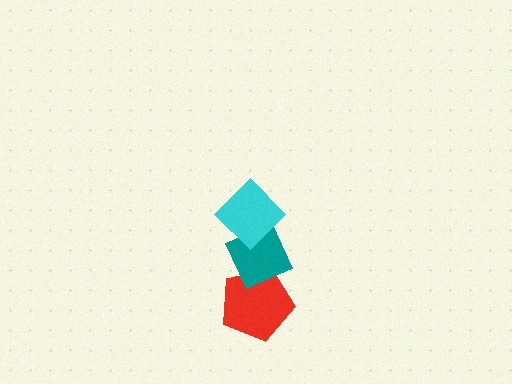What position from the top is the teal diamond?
The teal diamond is 2nd from the top.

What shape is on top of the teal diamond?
The cyan diamond is on top of the teal diamond.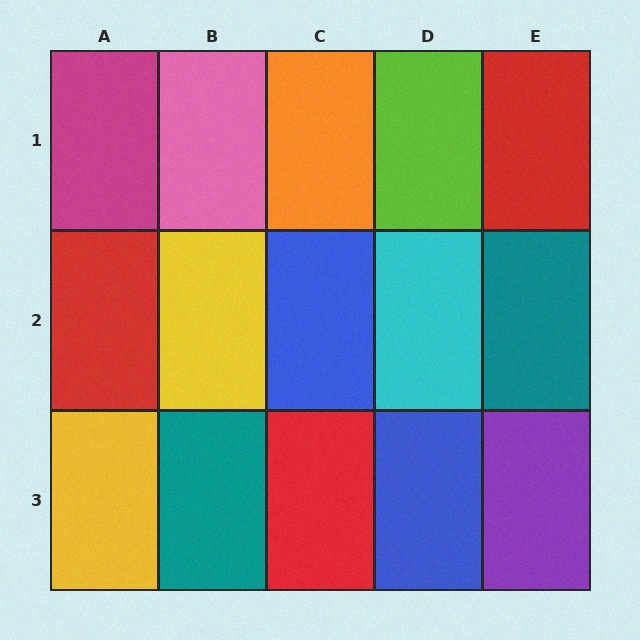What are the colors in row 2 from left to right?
Red, yellow, blue, cyan, teal.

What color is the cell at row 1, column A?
Magenta.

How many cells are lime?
1 cell is lime.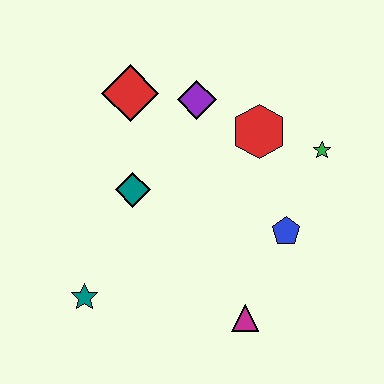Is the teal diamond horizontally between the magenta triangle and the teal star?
Yes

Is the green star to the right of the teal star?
Yes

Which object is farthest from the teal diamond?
The green star is farthest from the teal diamond.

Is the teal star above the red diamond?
No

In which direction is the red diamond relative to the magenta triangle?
The red diamond is above the magenta triangle.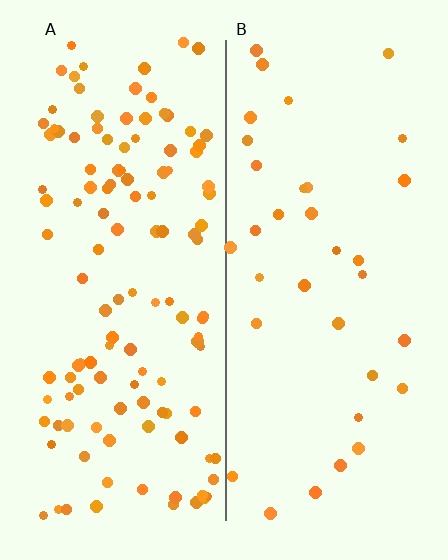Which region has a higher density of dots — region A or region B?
A (the left).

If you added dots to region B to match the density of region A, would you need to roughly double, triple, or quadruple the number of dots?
Approximately quadruple.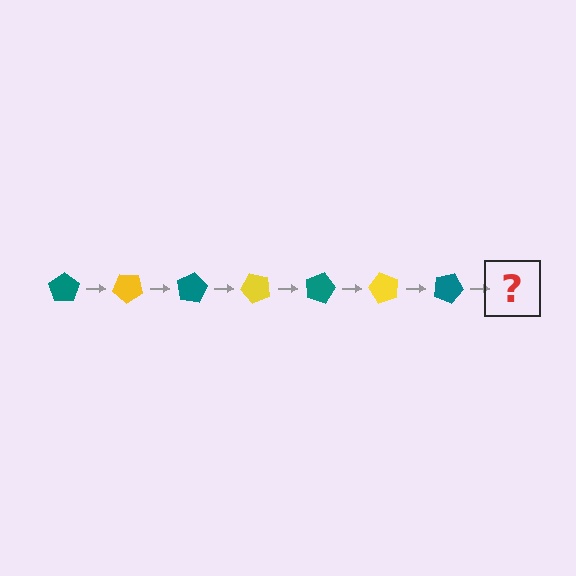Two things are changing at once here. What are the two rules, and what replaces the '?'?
The two rules are that it rotates 40 degrees each step and the color cycles through teal and yellow. The '?' should be a yellow pentagon, rotated 280 degrees from the start.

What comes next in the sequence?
The next element should be a yellow pentagon, rotated 280 degrees from the start.